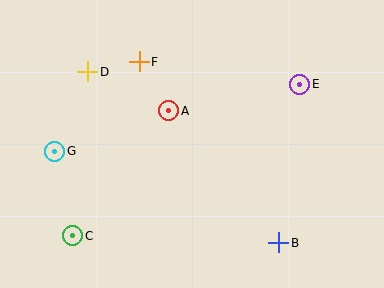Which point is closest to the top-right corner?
Point E is closest to the top-right corner.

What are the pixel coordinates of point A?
Point A is at (169, 111).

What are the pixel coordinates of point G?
Point G is at (55, 151).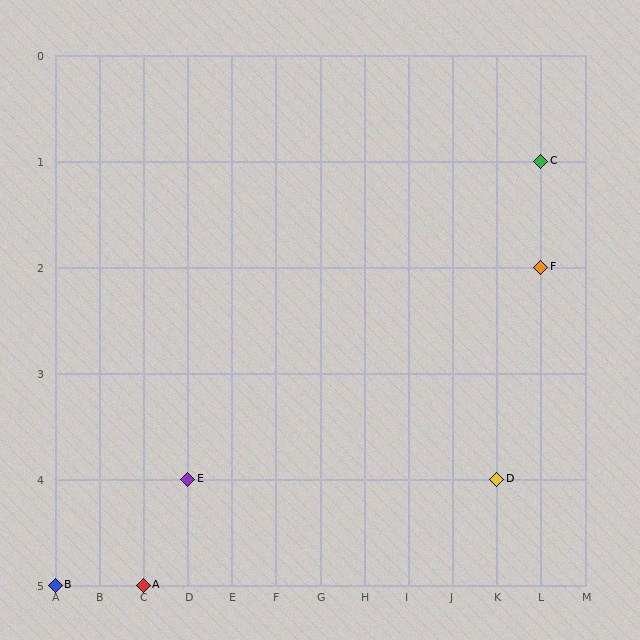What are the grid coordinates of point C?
Point C is at grid coordinates (L, 1).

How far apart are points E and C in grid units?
Points E and C are 8 columns and 3 rows apart (about 8.5 grid units diagonally).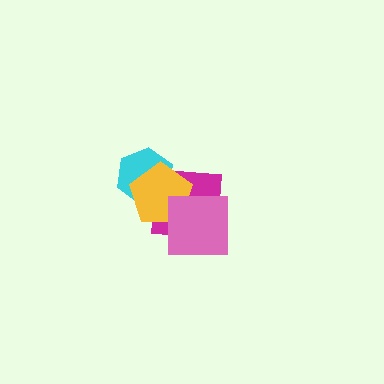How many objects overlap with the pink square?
2 objects overlap with the pink square.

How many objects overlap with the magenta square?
3 objects overlap with the magenta square.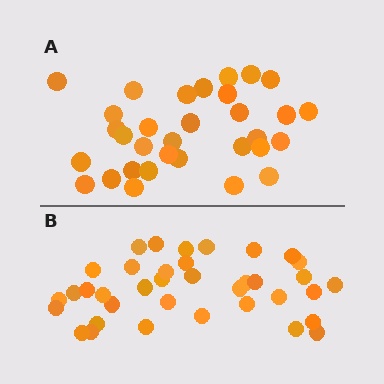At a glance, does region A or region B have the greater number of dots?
Region B (the bottom region) has more dots.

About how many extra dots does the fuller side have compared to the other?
Region B has about 5 more dots than region A.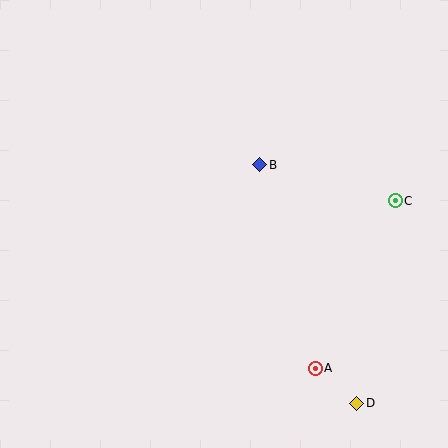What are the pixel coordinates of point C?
Point C is at (395, 201).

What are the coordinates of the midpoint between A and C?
The midpoint between A and C is at (355, 285).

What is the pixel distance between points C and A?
The distance between C and A is 186 pixels.